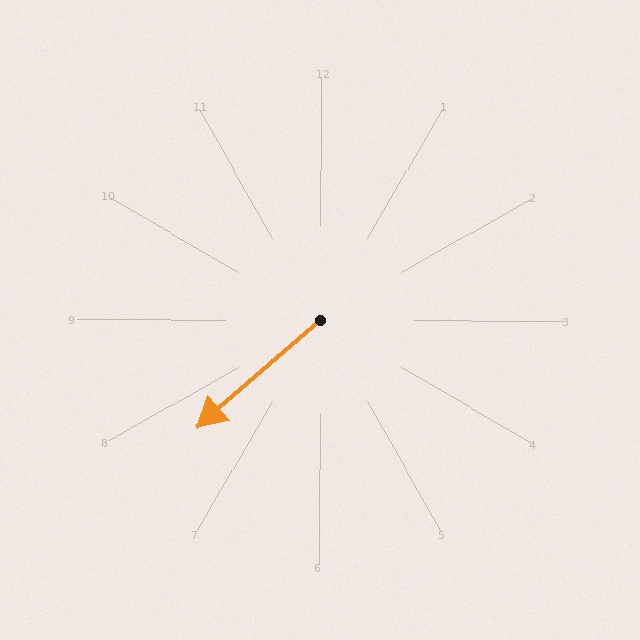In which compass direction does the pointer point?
Southwest.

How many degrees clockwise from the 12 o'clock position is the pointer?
Approximately 229 degrees.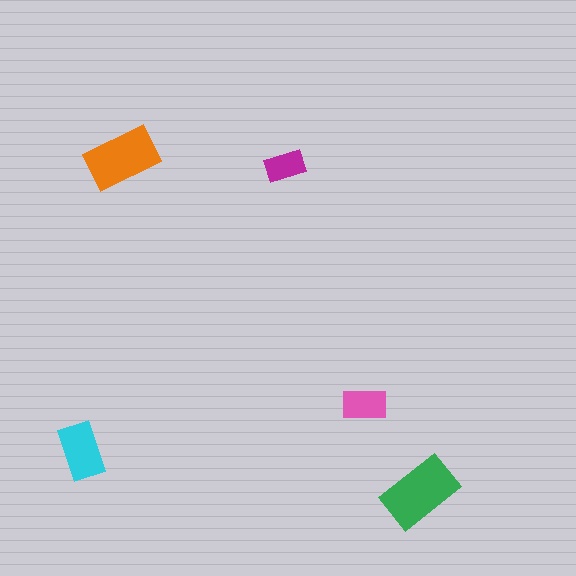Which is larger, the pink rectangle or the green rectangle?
The green one.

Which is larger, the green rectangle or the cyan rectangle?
The green one.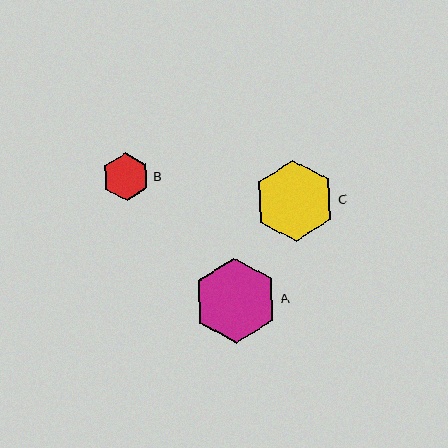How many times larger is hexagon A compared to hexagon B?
Hexagon A is approximately 1.8 times the size of hexagon B.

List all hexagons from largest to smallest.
From largest to smallest: A, C, B.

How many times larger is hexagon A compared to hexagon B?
Hexagon A is approximately 1.8 times the size of hexagon B.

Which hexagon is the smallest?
Hexagon B is the smallest with a size of approximately 48 pixels.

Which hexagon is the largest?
Hexagon A is the largest with a size of approximately 85 pixels.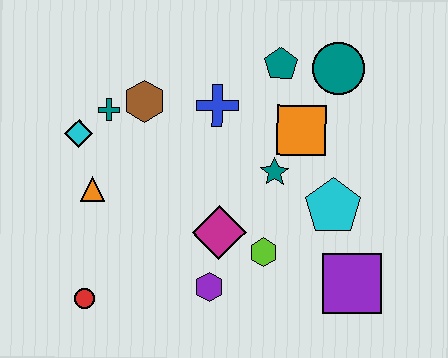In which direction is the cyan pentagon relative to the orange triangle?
The cyan pentagon is to the right of the orange triangle.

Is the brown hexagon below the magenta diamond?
No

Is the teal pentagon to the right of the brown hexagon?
Yes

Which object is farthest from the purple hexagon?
The teal circle is farthest from the purple hexagon.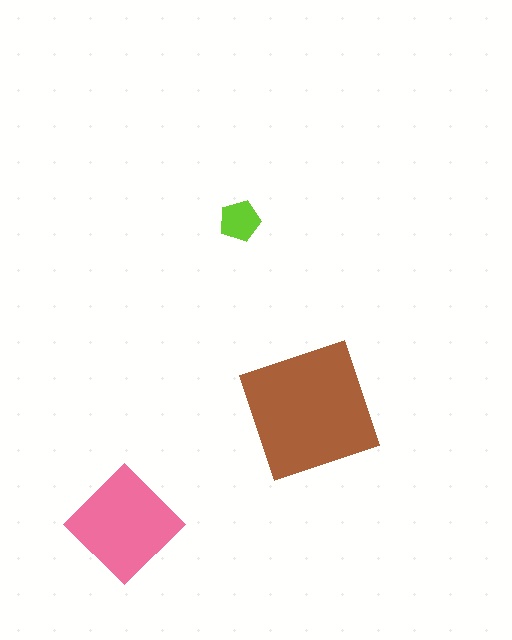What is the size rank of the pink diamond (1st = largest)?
2nd.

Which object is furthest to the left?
The pink diamond is leftmost.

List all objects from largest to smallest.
The brown square, the pink diamond, the lime pentagon.